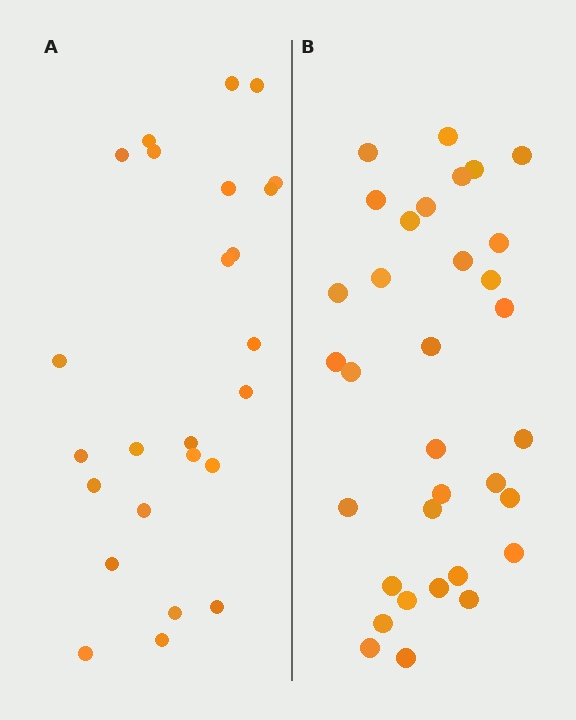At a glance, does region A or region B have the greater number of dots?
Region B (the right region) has more dots.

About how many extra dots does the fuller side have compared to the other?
Region B has roughly 8 or so more dots than region A.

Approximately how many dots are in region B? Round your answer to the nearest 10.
About 30 dots. (The exact count is 33, which rounds to 30.)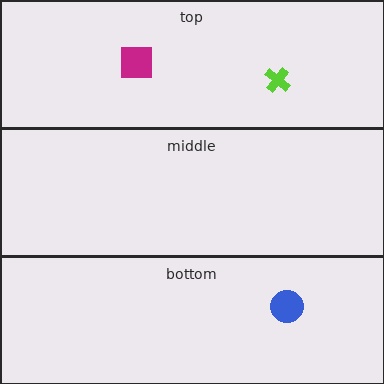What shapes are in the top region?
The lime cross, the magenta square.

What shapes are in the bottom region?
The blue circle.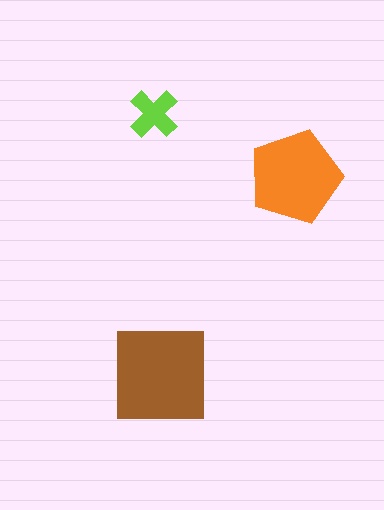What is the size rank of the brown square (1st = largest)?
1st.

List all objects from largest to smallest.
The brown square, the orange pentagon, the lime cross.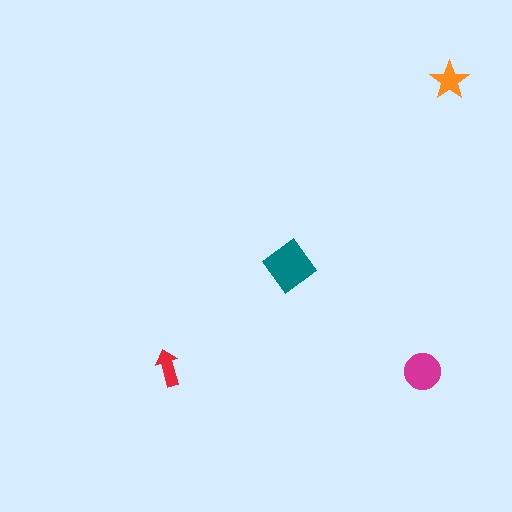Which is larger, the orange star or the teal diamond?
The teal diamond.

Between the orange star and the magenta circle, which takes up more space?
The magenta circle.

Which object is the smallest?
The red arrow.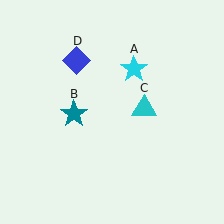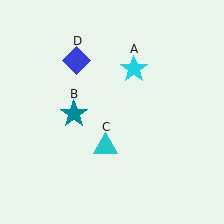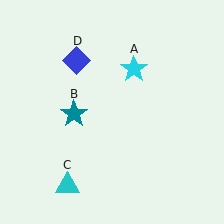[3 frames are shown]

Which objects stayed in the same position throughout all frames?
Cyan star (object A) and teal star (object B) and blue diamond (object D) remained stationary.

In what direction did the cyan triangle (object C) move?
The cyan triangle (object C) moved down and to the left.